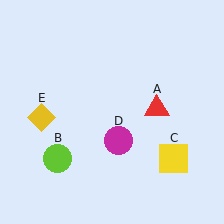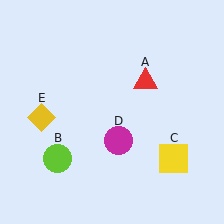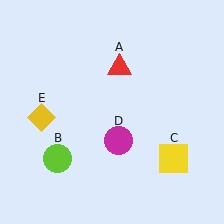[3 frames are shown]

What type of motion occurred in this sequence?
The red triangle (object A) rotated counterclockwise around the center of the scene.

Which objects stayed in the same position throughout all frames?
Lime circle (object B) and yellow square (object C) and magenta circle (object D) and yellow diamond (object E) remained stationary.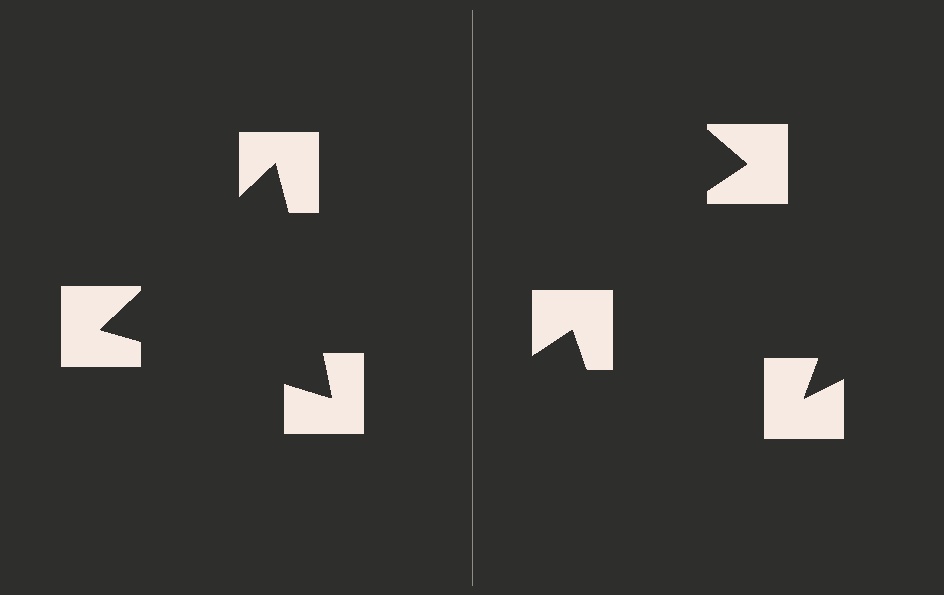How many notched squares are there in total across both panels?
6 — 3 on each side.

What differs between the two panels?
The notched squares are positioned identically on both sides; only the wedge orientations differ. On the left they align to a triangle; on the right they are misaligned.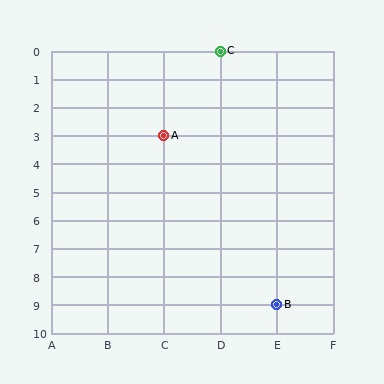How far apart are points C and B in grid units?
Points C and B are 1 column and 9 rows apart (about 9.1 grid units diagonally).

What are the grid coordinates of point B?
Point B is at grid coordinates (E, 9).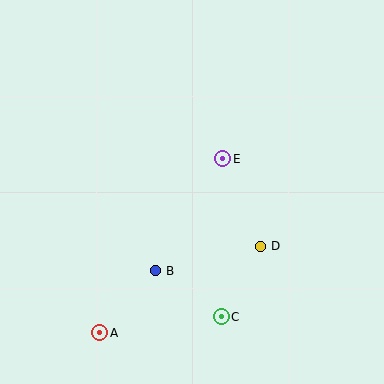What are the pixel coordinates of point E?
Point E is at (223, 159).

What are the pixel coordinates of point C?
Point C is at (221, 317).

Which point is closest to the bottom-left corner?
Point A is closest to the bottom-left corner.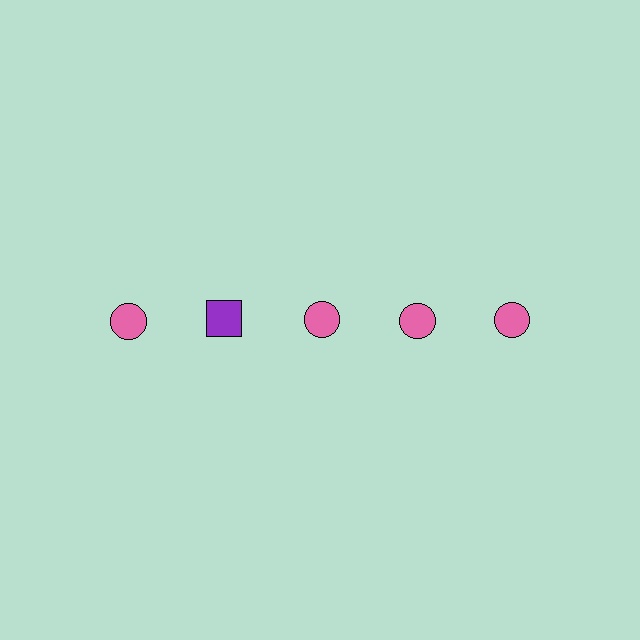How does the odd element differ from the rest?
It differs in both color (purple instead of pink) and shape (square instead of circle).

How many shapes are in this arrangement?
There are 5 shapes arranged in a grid pattern.